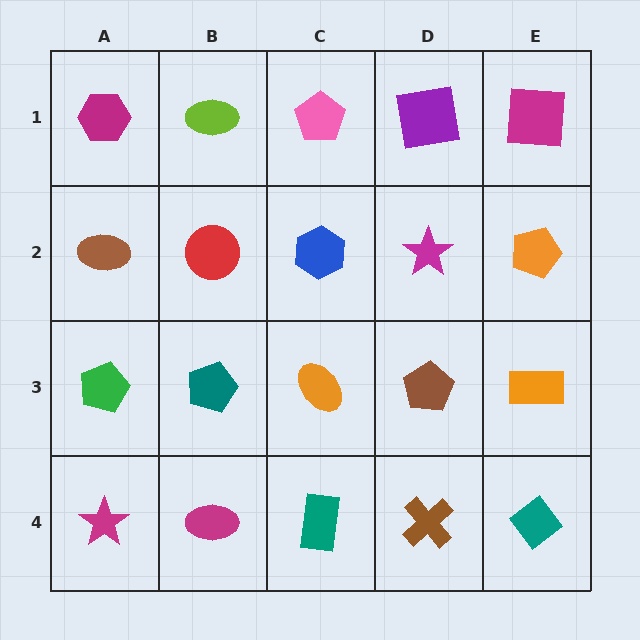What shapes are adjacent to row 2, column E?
A magenta square (row 1, column E), an orange rectangle (row 3, column E), a magenta star (row 2, column D).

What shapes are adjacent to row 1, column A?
A brown ellipse (row 2, column A), a lime ellipse (row 1, column B).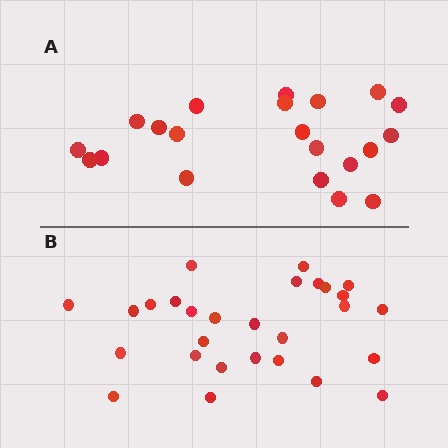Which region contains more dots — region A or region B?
Region B (the bottom region) has more dots.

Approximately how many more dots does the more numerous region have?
Region B has roughly 8 or so more dots than region A.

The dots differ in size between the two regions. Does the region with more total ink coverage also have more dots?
No. Region A has more total ink coverage because its dots are larger, but region B actually contains more individual dots. Total area can be misleading — the number of items is what matters here.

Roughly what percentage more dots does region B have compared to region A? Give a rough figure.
About 35% more.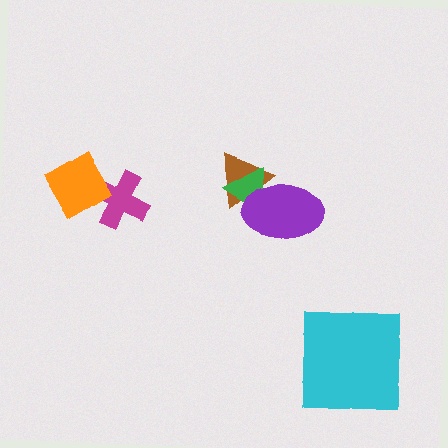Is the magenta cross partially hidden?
Yes, it is partially covered by another shape.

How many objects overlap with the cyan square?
0 objects overlap with the cyan square.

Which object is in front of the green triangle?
The purple ellipse is in front of the green triangle.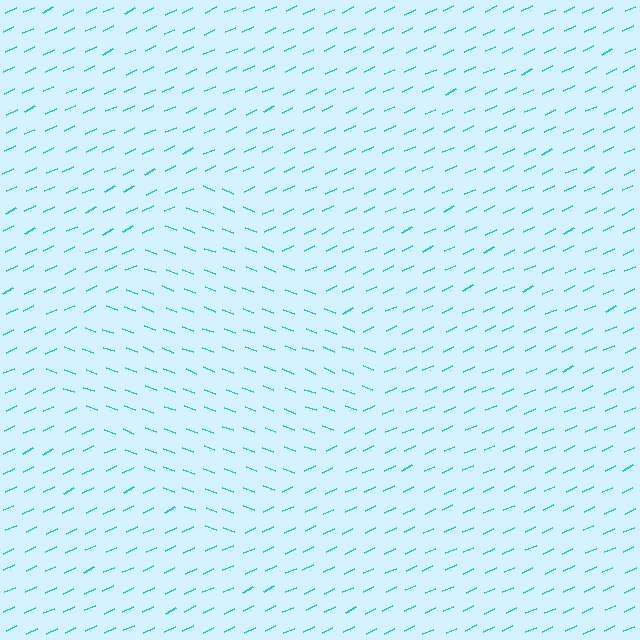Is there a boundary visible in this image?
Yes, there is a texture boundary formed by a change in line orientation.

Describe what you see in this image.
The image is filled with small cyan line segments. A diamond region in the image has lines oriented differently from the surrounding lines, creating a visible texture boundary.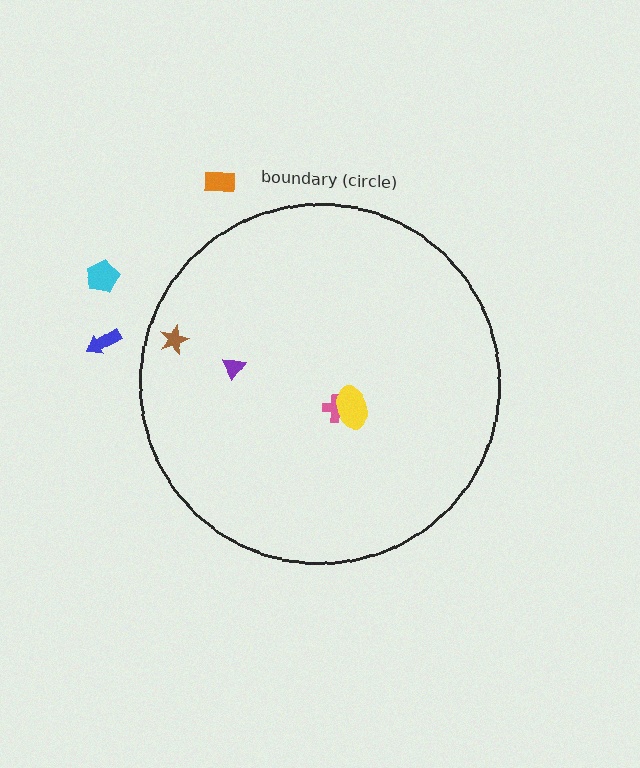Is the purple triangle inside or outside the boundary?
Inside.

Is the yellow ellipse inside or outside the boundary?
Inside.